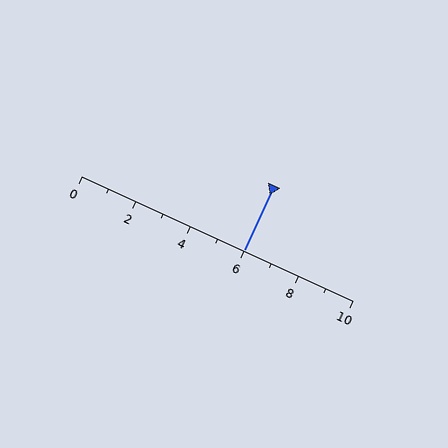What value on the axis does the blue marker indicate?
The marker indicates approximately 6.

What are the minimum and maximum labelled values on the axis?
The axis runs from 0 to 10.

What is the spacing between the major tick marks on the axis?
The major ticks are spaced 2 apart.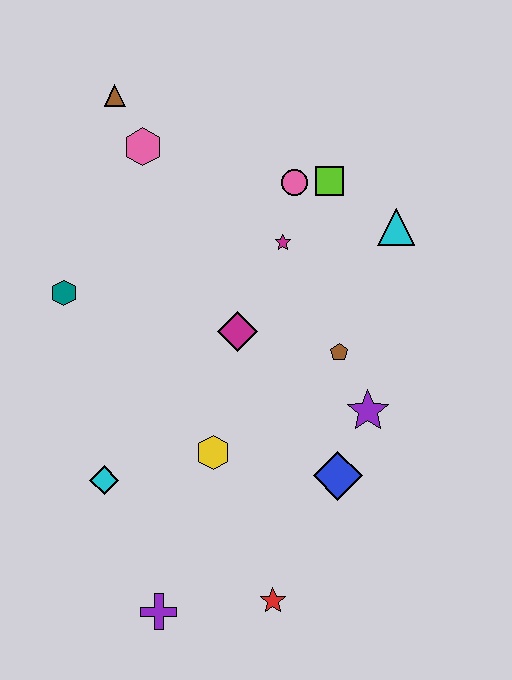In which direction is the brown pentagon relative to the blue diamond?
The brown pentagon is above the blue diamond.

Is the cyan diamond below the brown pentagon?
Yes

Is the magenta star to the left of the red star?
No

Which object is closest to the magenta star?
The pink circle is closest to the magenta star.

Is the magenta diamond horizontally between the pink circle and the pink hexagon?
Yes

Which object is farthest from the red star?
The brown triangle is farthest from the red star.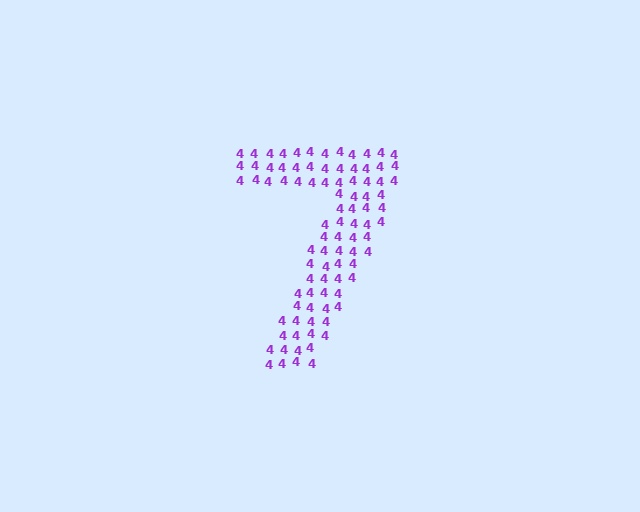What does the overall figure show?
The overall figure shows the digit 7.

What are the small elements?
The small elements are digit 4's.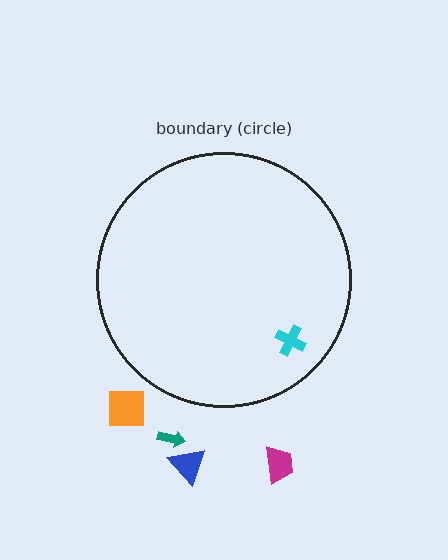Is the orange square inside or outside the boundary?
Outside.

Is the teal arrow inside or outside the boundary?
Outside.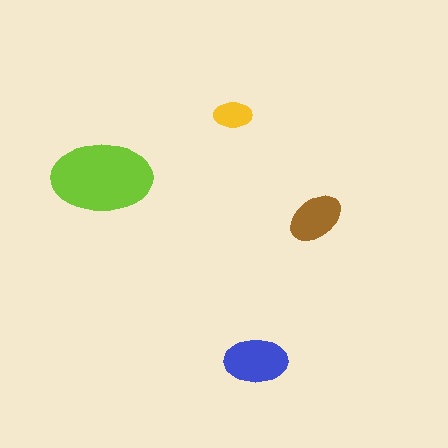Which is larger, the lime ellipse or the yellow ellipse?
The lime one.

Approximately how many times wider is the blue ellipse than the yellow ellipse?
About 1.5 times wider.